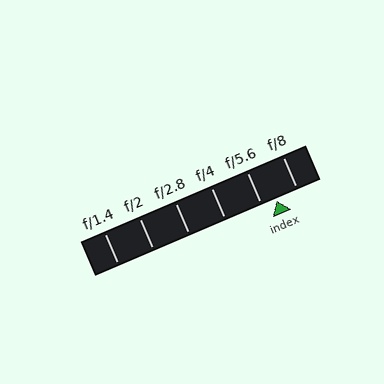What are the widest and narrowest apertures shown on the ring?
The widest aperture shown is f/1.4 and the narrowest is f/8.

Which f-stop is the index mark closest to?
The index mark is closest to f/5.6.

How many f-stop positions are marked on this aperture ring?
There are 6 f-stop positions marked.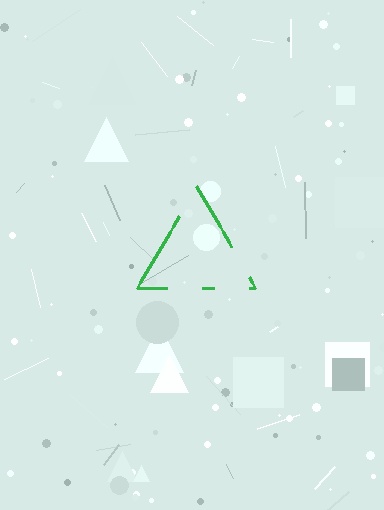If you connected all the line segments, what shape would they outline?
They would outline a triangle.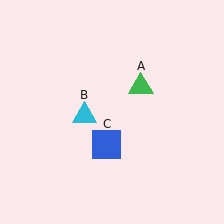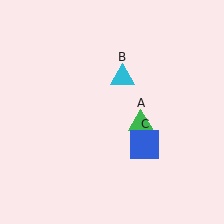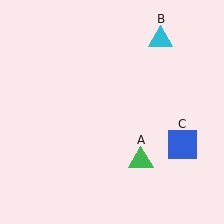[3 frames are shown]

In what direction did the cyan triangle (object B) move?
The cyan triangle (object B) moved up and to the right.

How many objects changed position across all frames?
3 objects changed position: green triangle (object A), cyan triangle (object B), blue square (object C).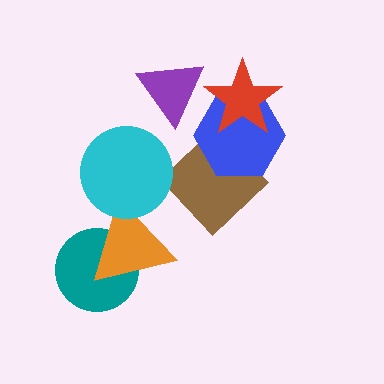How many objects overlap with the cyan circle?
1 object overlaps with the cyan circle.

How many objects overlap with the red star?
2 objects overlap with the red star.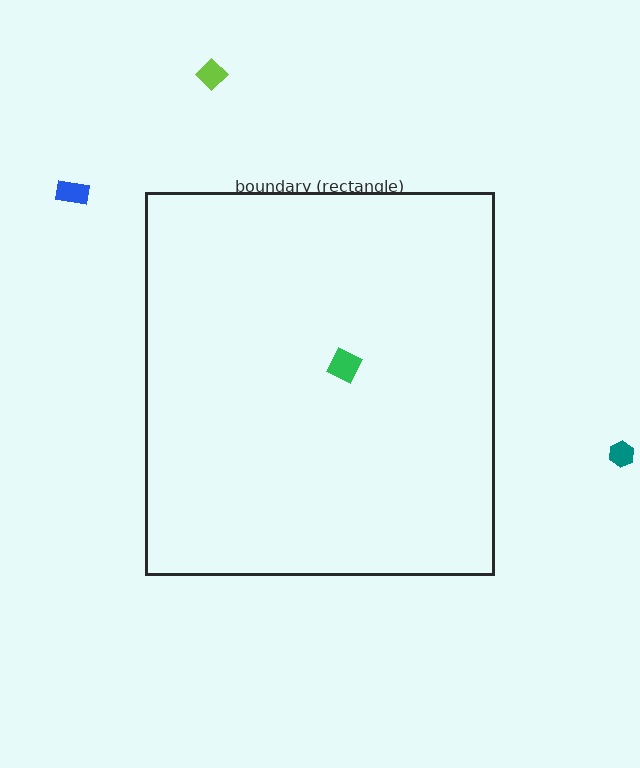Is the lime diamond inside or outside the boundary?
Outside.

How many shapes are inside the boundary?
1 inside, 3 outside.